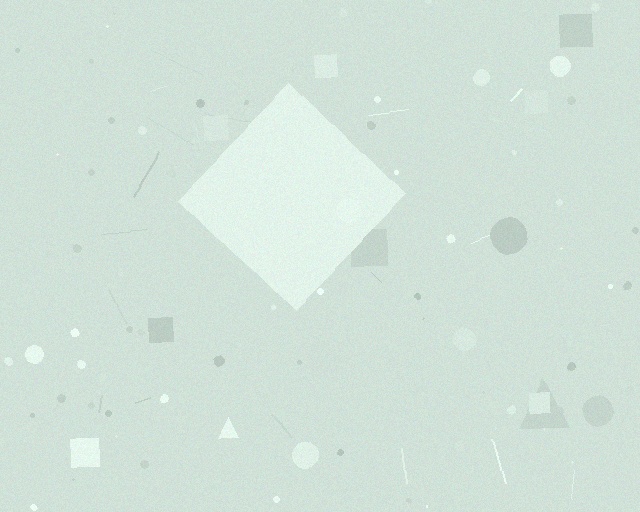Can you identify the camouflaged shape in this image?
The camouflaged shape is a diamond.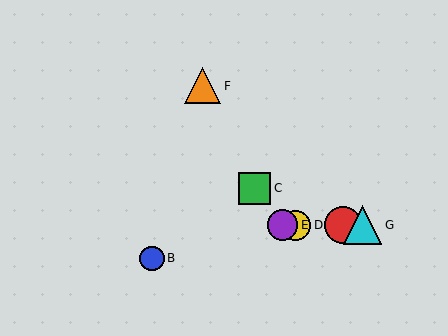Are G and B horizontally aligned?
No, G is at y≈225 and B is at y≈258.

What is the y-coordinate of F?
Object F is at y≈86.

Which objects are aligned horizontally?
Objects A, D, E, G are aligned horizontally.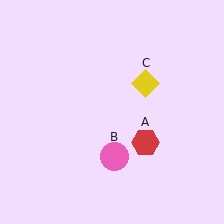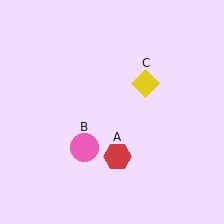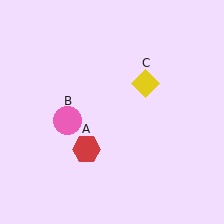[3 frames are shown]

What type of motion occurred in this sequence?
The red hexagon (object A), pink circle (object B) rotated clockwise around the center of the scene.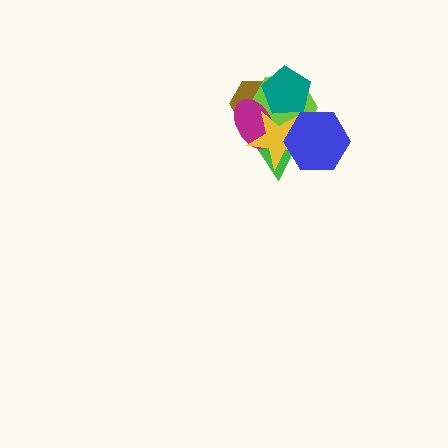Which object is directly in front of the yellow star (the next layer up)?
The blue hexagon is directly in front of the yellow star.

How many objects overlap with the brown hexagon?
5 objects overlap with the brown hexagon.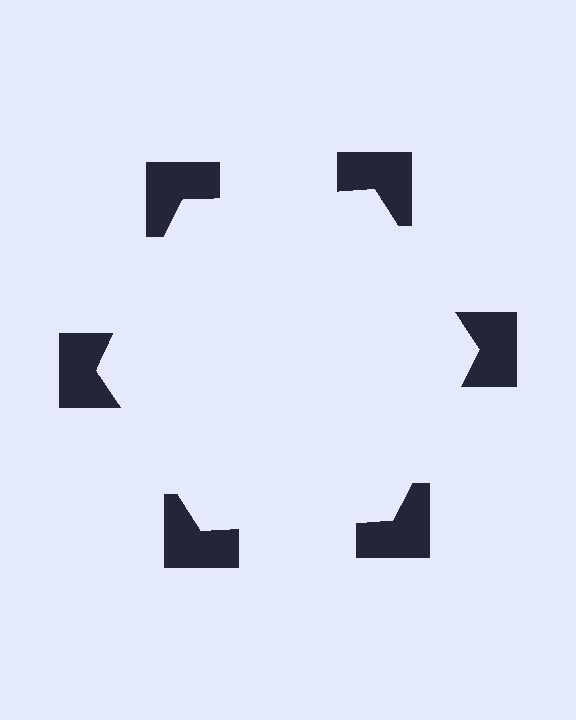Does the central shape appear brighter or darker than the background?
It typically appears slightly brighter than the background, even though no actual brightness change is drawn.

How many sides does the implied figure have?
6 sides.